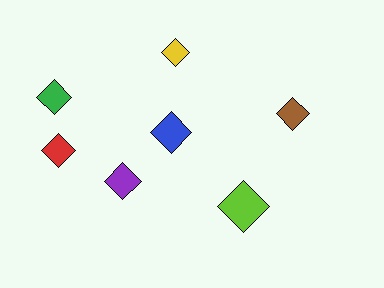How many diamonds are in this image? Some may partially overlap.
There are 7 diamonds.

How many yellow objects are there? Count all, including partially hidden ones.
There is 1 yellow object.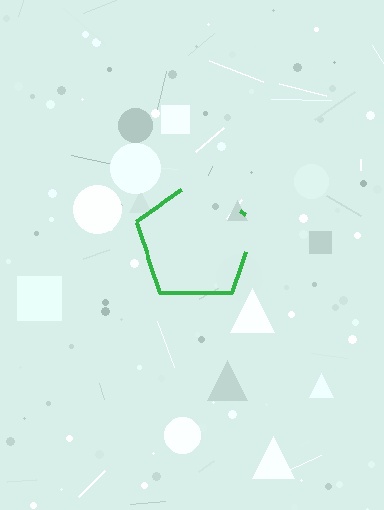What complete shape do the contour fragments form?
The contour fragments form a pentagon.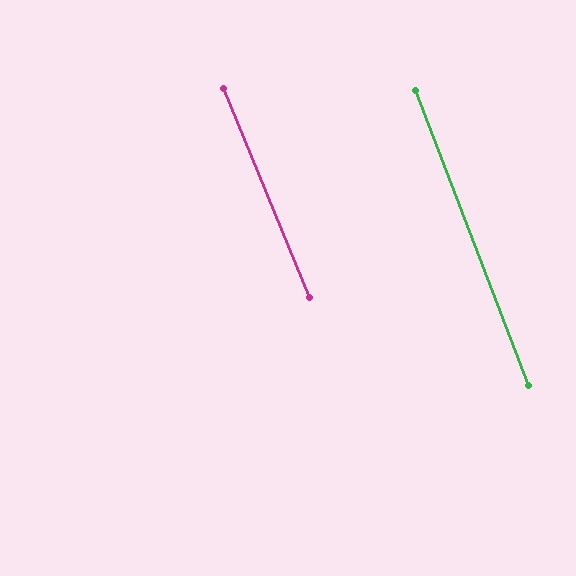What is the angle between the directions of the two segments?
Approximately 2 degrees.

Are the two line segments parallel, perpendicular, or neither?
Parallel — their directions differ by only 1.5°.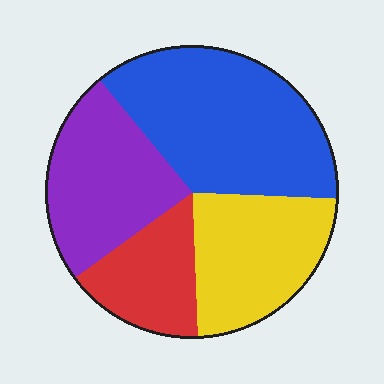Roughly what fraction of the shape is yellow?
Yellow covers 24% of the shape.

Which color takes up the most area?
Blue, at roughly 35%.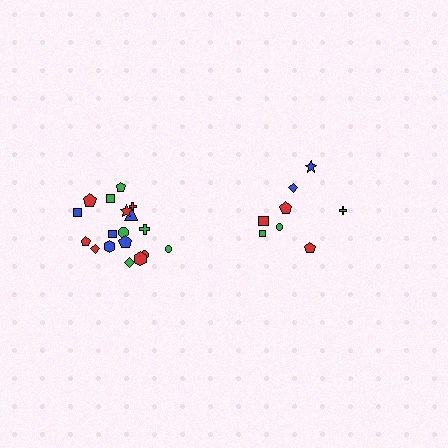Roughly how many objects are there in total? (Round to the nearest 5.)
Roughly 25 objects in total.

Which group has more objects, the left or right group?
The left group.